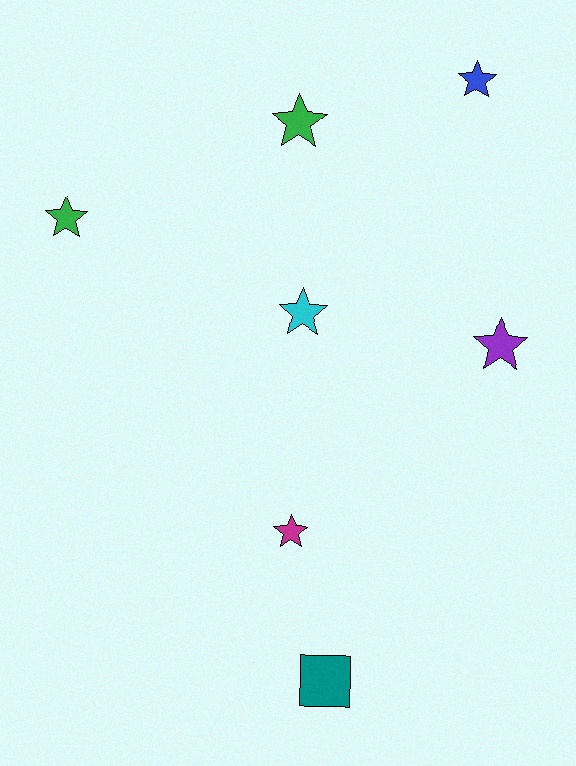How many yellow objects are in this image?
There are no yellow objects.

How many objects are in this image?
There are 7 objects.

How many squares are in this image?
There is 1 square.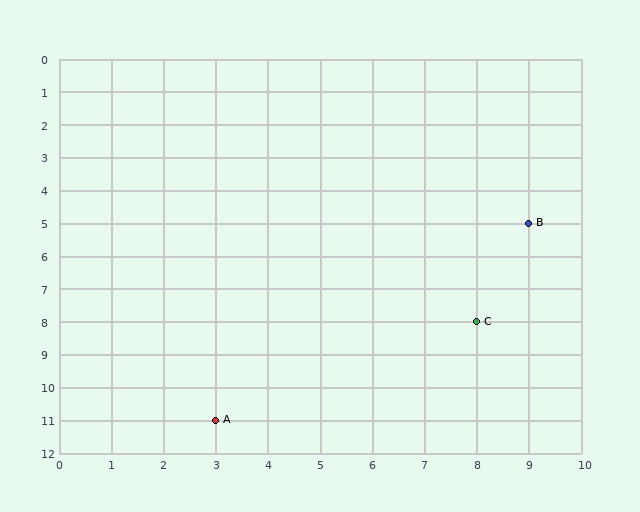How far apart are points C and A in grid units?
Points C and A are 5 columns and 3 rows apart (about 5.8 grid units diagonally).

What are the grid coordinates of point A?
Point A is at grid coordinates (3, 11).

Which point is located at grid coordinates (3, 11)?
Point A is at (3, 11).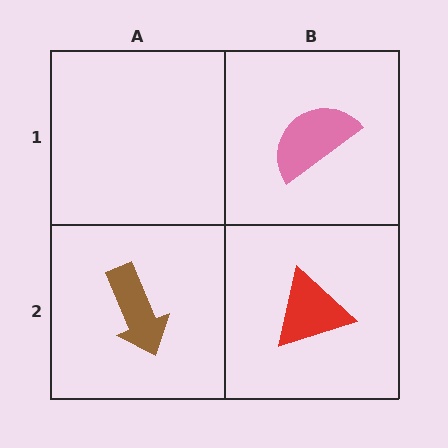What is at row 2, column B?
A red triangle.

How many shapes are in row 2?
2 shapes.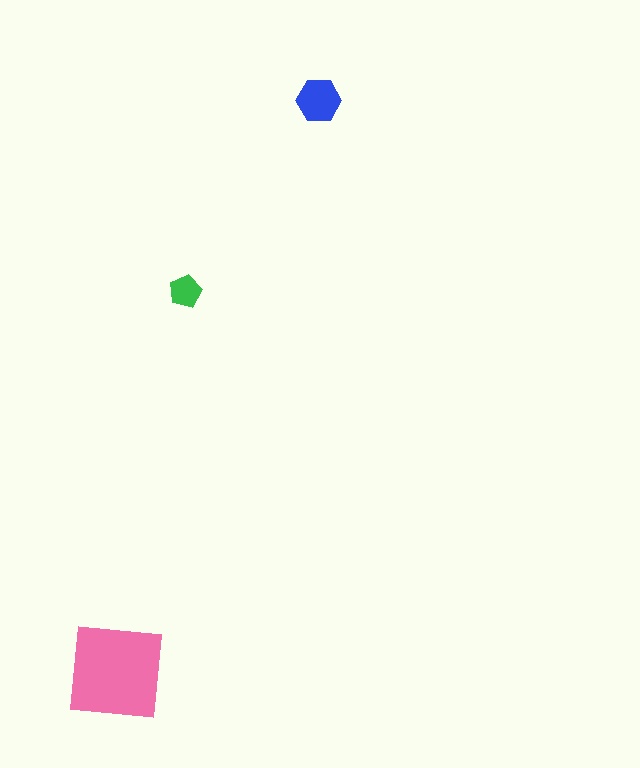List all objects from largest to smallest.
The pink square, the blue hexagon, the green pentagon.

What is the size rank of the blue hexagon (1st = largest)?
2nd.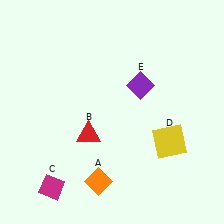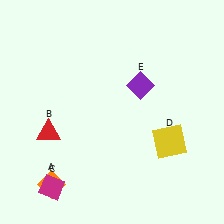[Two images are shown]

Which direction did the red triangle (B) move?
The red triangle (B) moved left.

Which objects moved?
The objects that moved are: the orange diamond (A), the red triangle (B).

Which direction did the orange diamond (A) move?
The orange diamond (A) moved left.